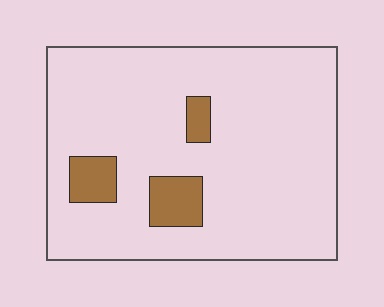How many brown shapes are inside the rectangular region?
3.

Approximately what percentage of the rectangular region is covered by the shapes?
Approximately 10%.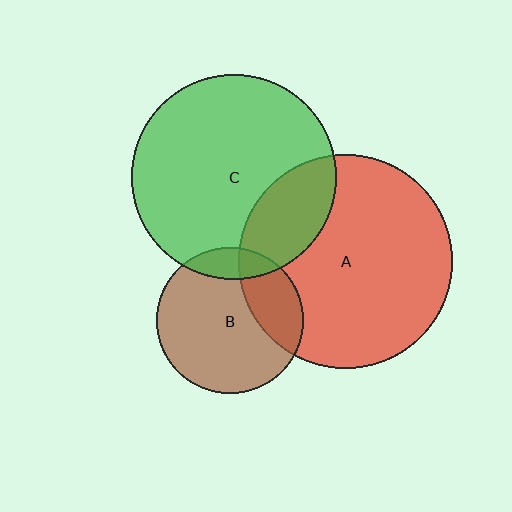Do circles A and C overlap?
Yes.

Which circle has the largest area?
Circle A (red).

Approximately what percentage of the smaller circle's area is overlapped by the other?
Approximately 25%.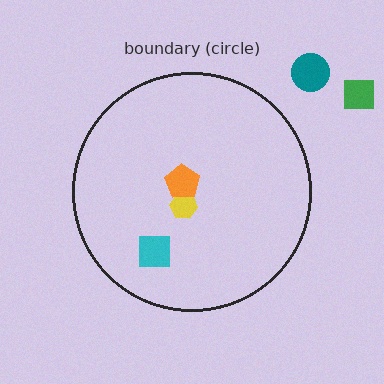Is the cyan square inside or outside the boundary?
Inside.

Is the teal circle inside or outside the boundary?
Outside.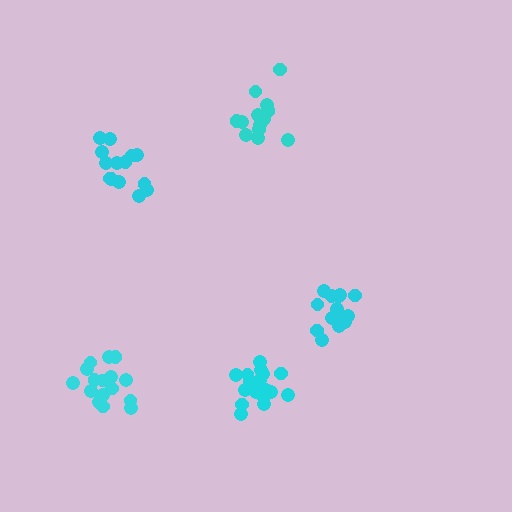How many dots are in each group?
Group 1: 13 dots, Group 2: 18 dots, Group 3: 16 dots, Group 4: 15 dots, Group 5: 14 dots (76 total).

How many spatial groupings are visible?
There are 5 spatial groupings.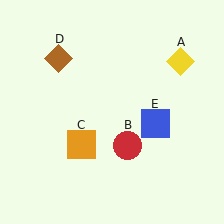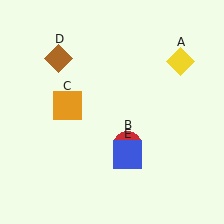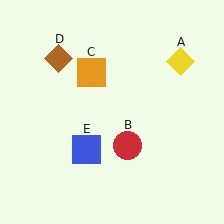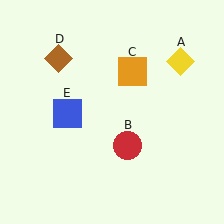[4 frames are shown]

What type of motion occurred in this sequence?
The orange square (object C), blue square (object E) rotated clockwise around the center of the scene.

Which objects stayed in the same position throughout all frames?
Yellow diamond (object A) and red circle (object B) and brown diamond (object D) remained stationary.